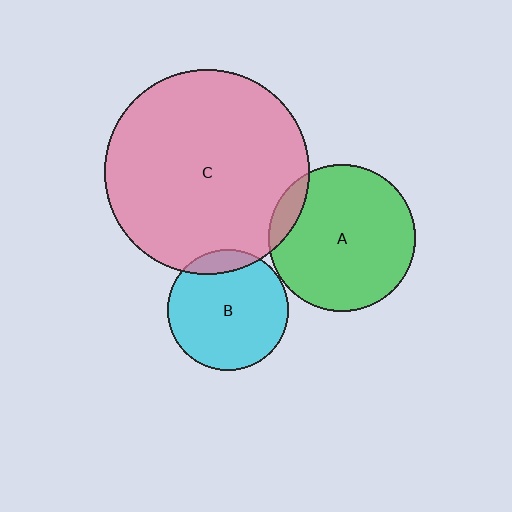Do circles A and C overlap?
Yes.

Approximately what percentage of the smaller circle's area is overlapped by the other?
Approximately 10%.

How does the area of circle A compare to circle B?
Approximately 1.5 times.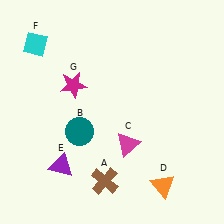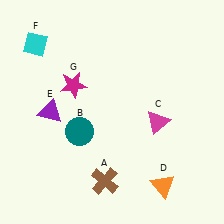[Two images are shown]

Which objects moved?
The objects that moved are: the magenta triangle (C), the purple triangle (E).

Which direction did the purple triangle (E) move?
The purple triangle (E) moved up.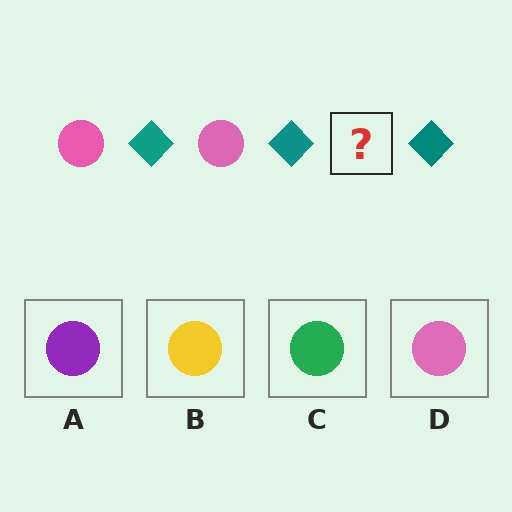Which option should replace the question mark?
Option D.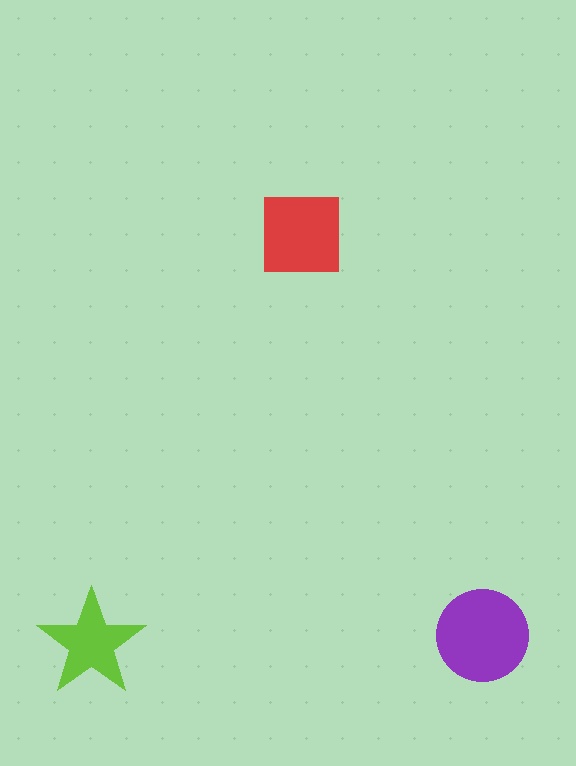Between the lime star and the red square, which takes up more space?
The red square.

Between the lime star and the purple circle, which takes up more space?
The purple circle.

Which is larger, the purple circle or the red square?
The purple circle.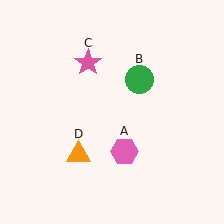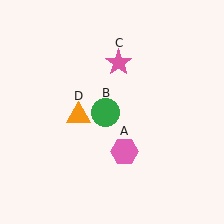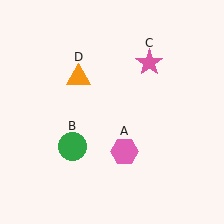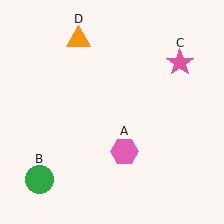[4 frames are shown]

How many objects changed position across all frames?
3 objects changed position: green circle (object B), pink star (object C), orange triangle (object D).